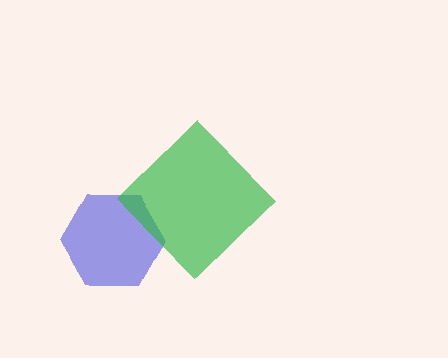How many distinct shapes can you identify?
There are 2 distinct shapes: a blue hexagon, a green diamond.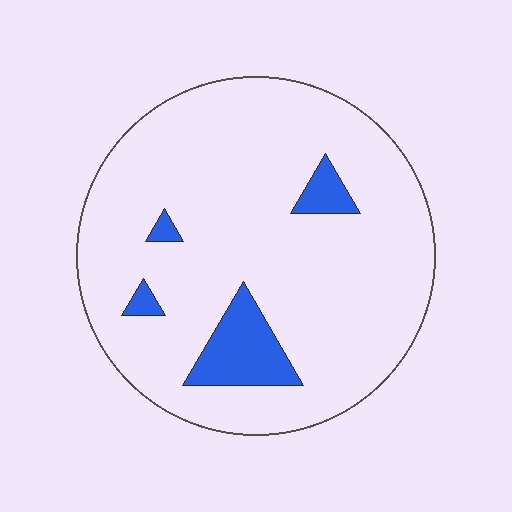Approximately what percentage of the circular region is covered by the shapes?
Approximately 10%.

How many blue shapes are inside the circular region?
4.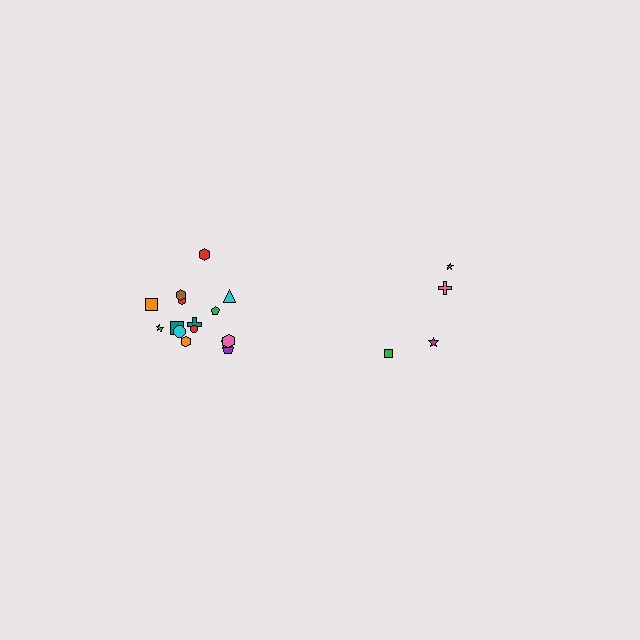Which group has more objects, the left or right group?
The left group.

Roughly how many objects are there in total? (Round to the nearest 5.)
Roughly 20 objects in total.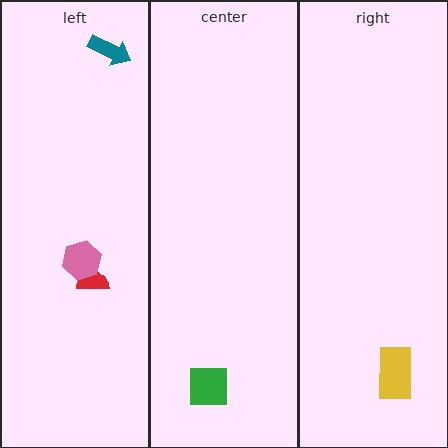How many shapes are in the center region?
1.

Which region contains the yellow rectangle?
The right region.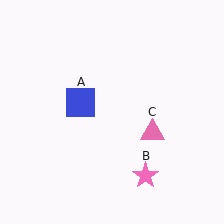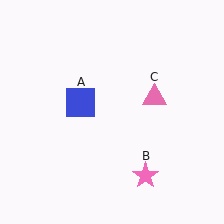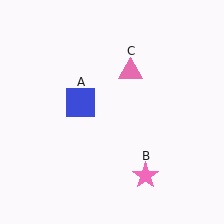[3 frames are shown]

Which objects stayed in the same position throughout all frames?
Blue square (object A) and pink star (object B) remained stationary.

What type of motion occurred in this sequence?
The pink triangle (object C) rotated counterclockwise around the center of the scene.